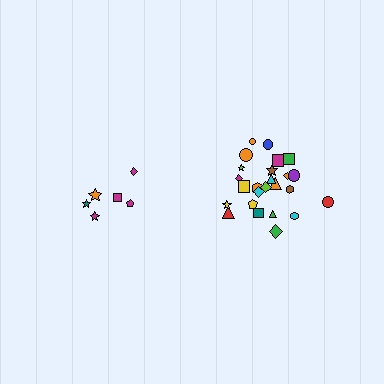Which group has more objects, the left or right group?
The right group.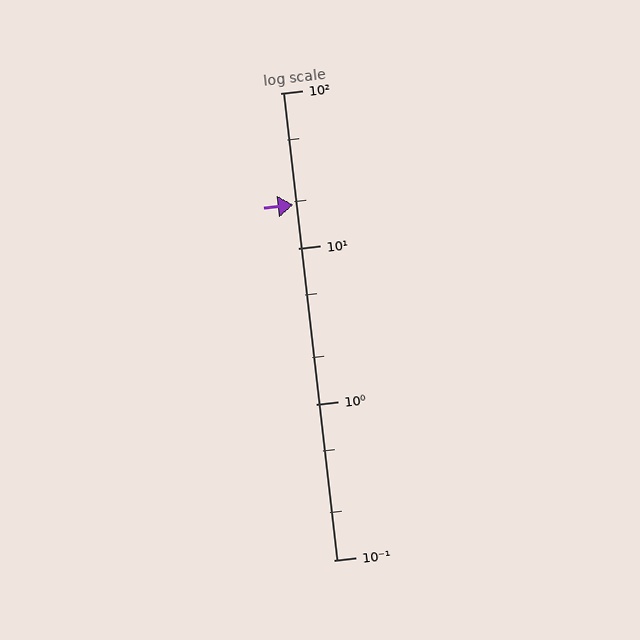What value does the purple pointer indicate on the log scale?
The pointer indicates approximately 19.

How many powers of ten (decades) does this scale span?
The scale spans 3 decades, from 0.1 to 100.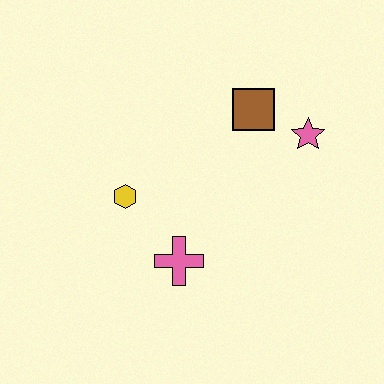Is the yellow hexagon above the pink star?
No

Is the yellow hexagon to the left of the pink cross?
Yes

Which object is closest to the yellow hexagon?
The pink cross is closest to the yellow hexagon.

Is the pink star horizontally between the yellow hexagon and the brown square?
No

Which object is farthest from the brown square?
The pink cross is farthest from the brown square.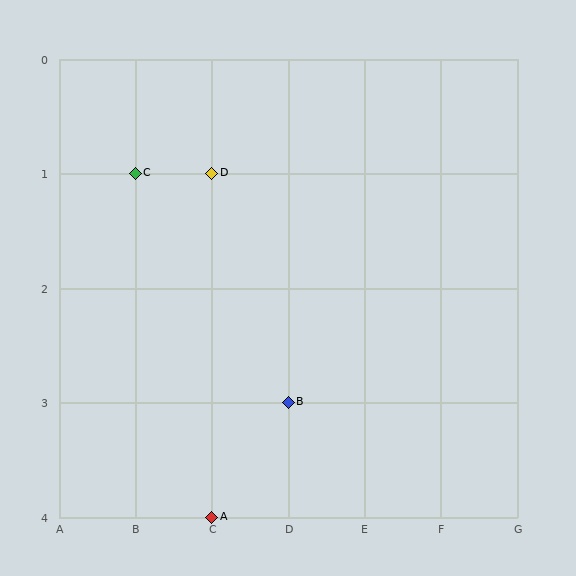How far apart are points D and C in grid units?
Points D and C are 1 column apart.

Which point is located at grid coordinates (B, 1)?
Point C is at (B, 1).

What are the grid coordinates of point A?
Point A is at grid coordinates (C, 4).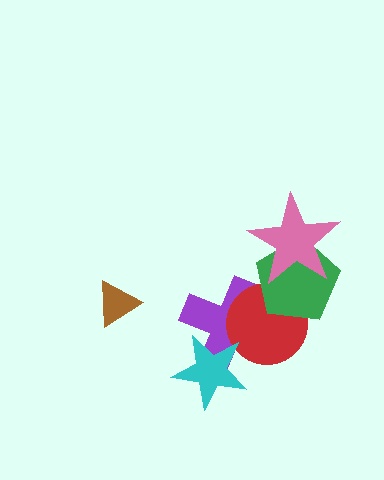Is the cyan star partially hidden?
No, no other shape covers it.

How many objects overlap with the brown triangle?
0 objects overlap with the brown triangle.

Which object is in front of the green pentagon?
The pink star is in front of the green pentagon.